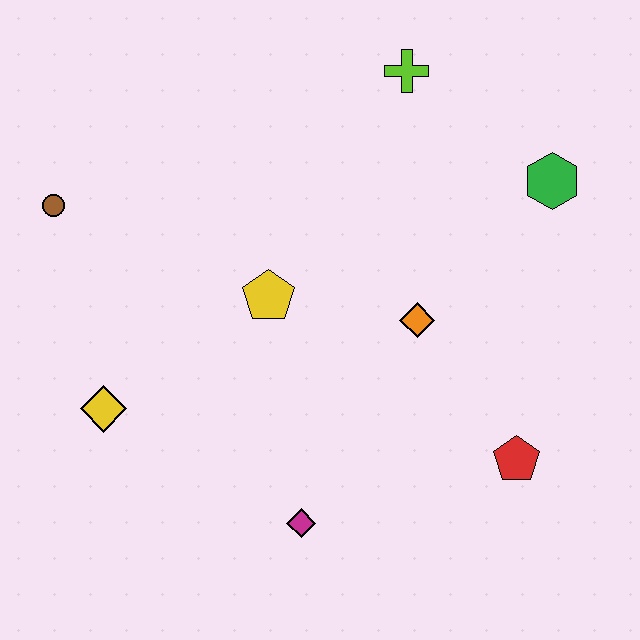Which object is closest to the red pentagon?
The orange diamond is closest to the red pentagon.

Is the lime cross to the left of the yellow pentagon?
No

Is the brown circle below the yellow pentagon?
No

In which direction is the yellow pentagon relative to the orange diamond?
The yellow pentagon is to the left of the orange diamond.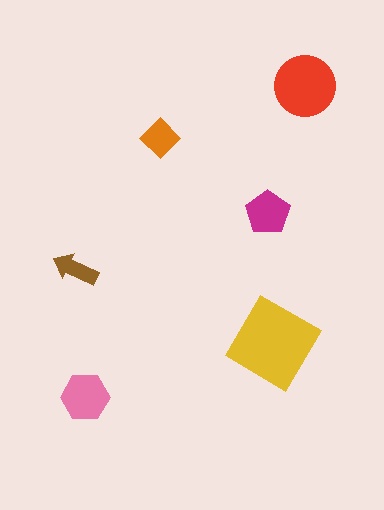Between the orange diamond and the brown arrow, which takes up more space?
The orange diamond.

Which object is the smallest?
The brown arrow.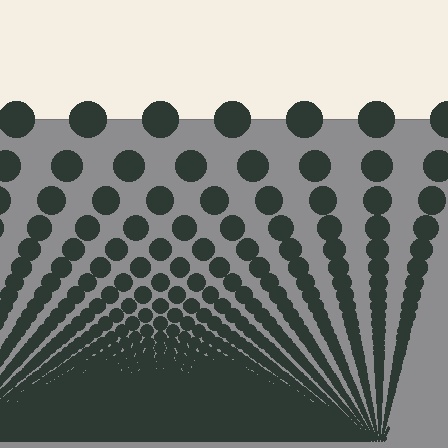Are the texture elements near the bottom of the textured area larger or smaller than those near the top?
Smaller. The gradient is inverted — elements near the bottom are smaller and denser.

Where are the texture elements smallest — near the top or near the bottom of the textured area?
Near the bottom.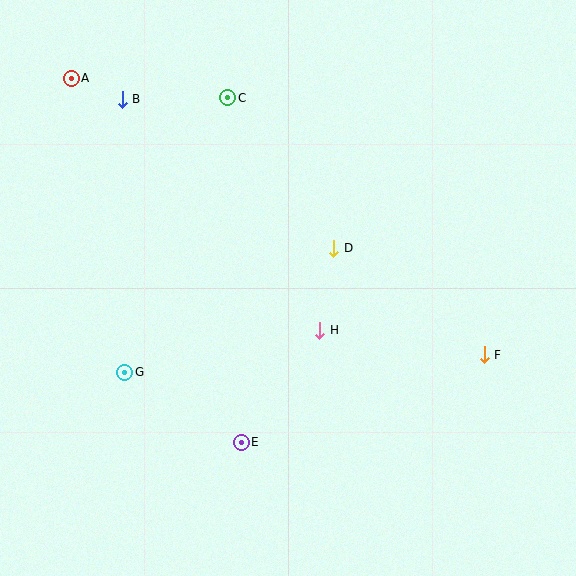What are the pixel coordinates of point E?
Point E is at (241, 442).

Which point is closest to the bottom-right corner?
Point F is closest to the bottom-right corner.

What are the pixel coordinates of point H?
Point H is at (320, 330).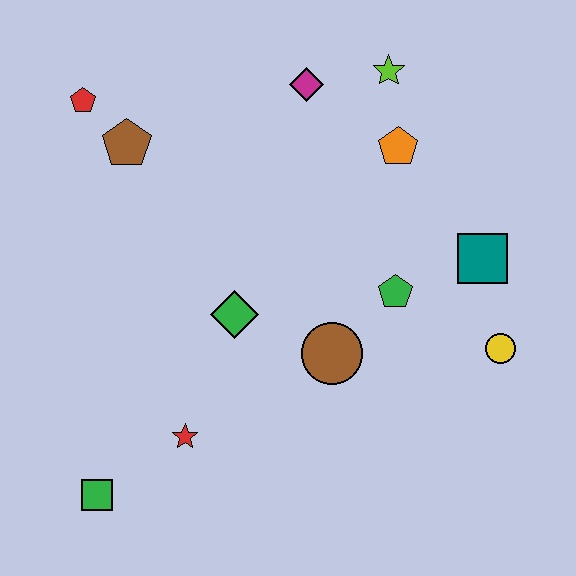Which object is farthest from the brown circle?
The red pentagon is farthest from the brown circle.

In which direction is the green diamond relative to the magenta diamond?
The green diamond is below the magenta diamond.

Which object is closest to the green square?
The red star is closest to the green square.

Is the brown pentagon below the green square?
No